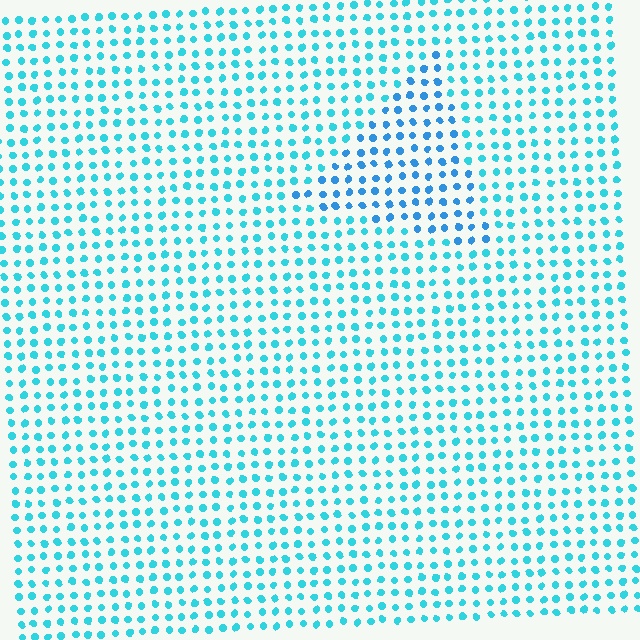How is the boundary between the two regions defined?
The boundary is defined purely by a slight shift in hue (about 23 degrees). Spacing, size, and orientation are identical on both sides.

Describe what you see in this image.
The image is filled with small cyan elements in a uniform arrangement. A triangle-shaped region is visible where the elements are tinted to a slightly different hue, forming a subtle color boundary.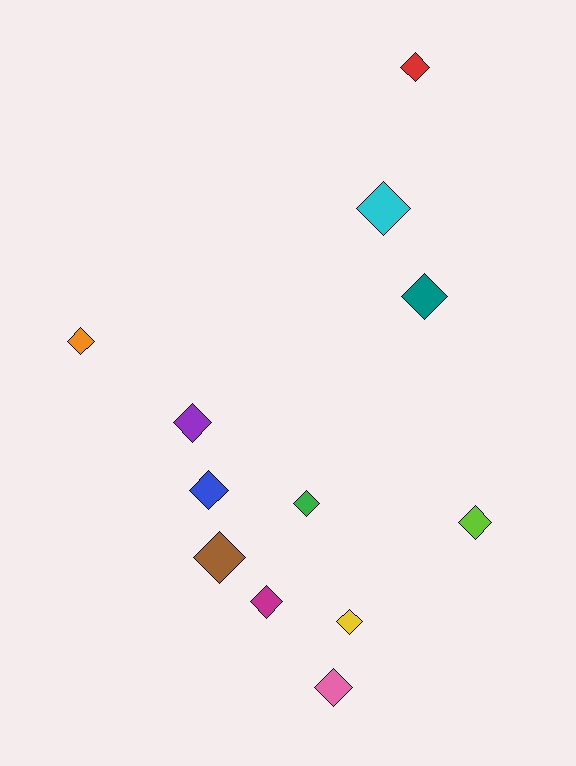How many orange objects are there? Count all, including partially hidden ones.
There is 1 orange object.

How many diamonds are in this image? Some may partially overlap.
There are 12 diamonds.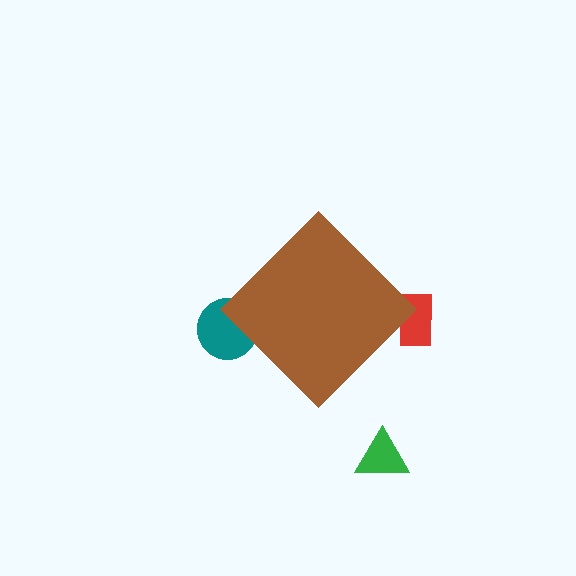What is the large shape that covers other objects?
A brown diamond.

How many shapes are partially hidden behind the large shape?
2 shapes are partially hidden.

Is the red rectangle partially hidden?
Yes, the red rectangle is partially hidden behind the brown diamond.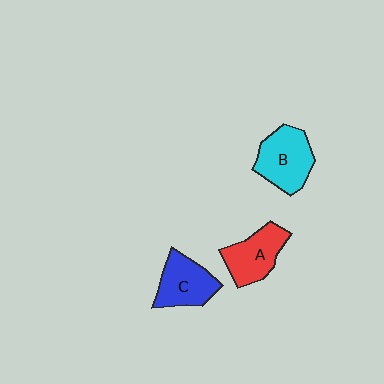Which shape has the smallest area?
Shape C (blue).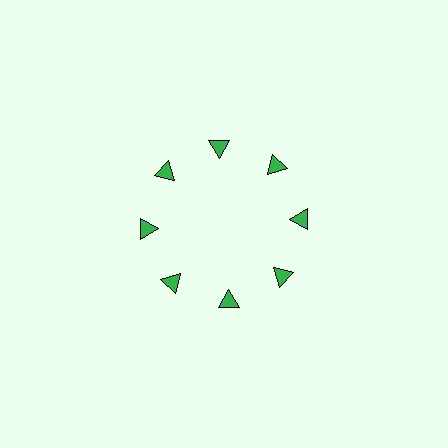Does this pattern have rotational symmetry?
Yes, this pattern has 8-fold rotational symmetry. It looks the same after rotating 45 degrees around the center.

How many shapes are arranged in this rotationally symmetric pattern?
There are 8 shapes, arranged in 8 groups of 1.